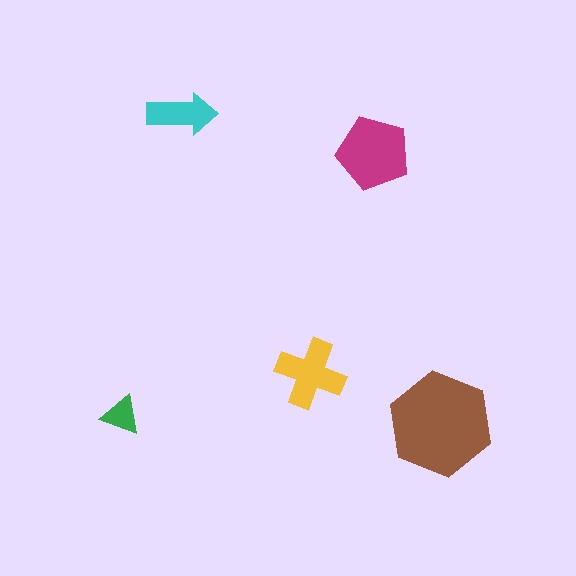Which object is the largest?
The brown hexagon.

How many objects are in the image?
There are 5 objects in the image.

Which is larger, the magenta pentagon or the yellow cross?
The magenta pentagon.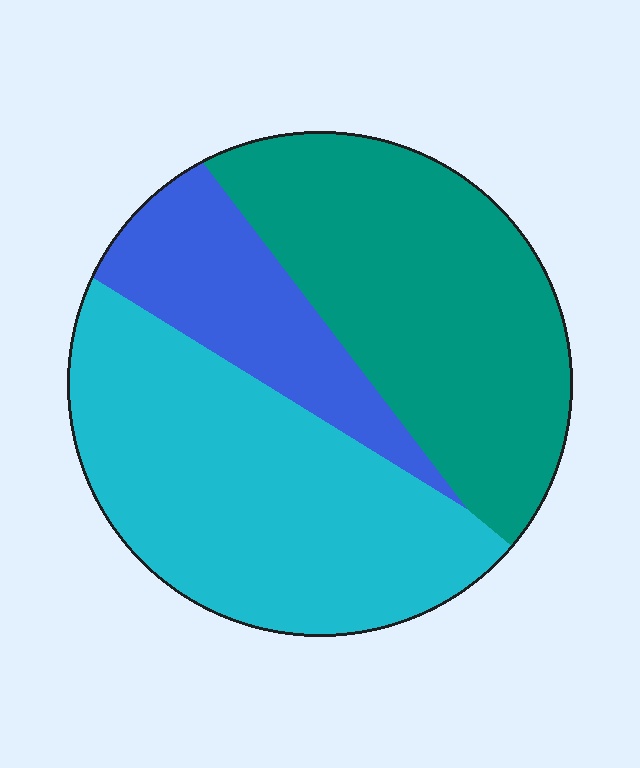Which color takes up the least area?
Blue, at roughly 20%.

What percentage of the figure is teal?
Teal covers around 40% of the figure.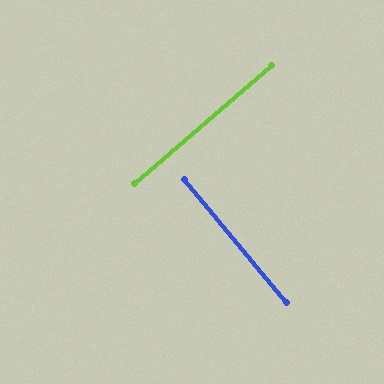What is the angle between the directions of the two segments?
Approximately 89 degrees.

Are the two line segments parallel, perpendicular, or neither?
Perpendicular — they meet at approximately 89°.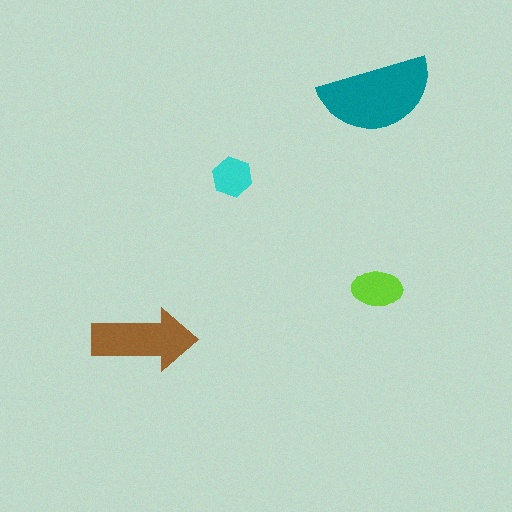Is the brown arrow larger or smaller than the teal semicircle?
Smaller.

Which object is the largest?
The teal semicircle.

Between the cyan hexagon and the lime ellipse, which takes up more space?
The lime ellipse.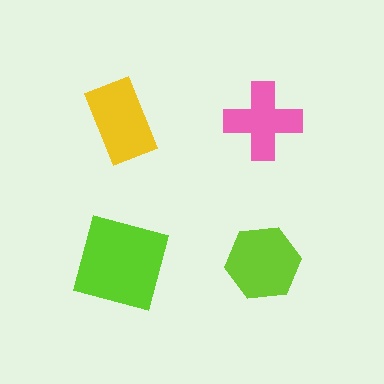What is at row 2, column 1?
A lime square.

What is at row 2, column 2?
A lime hexagon.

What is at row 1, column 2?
A pink cross.